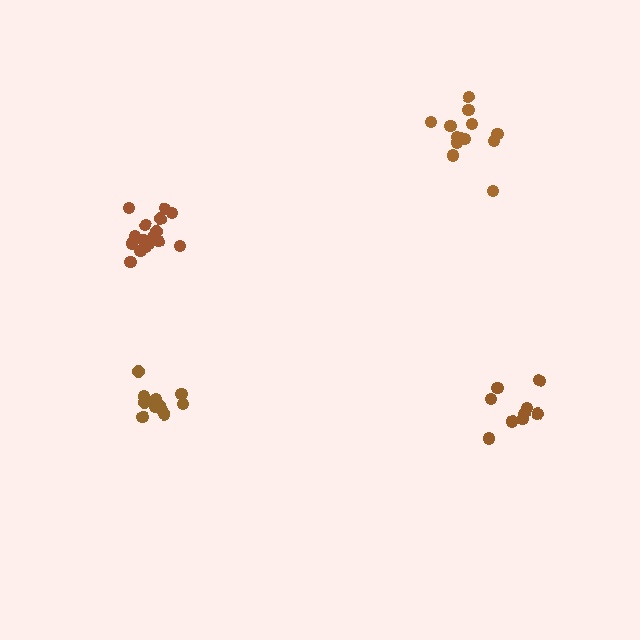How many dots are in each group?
Group 1: 13 dots, Group 2: 10 dots, Group 3: 13 dots, Group 4: 16 dots (52 total).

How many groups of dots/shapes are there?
There are 4 groups.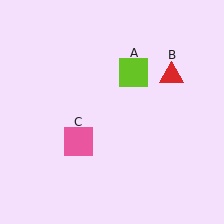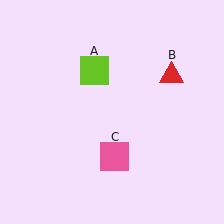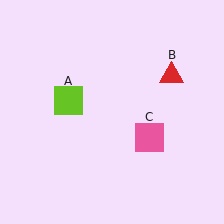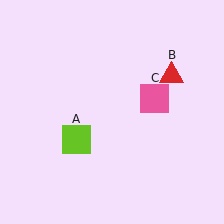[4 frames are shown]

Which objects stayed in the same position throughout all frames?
Red triangle (object B) remained stationary.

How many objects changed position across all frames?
2 objects changed position: lime square (object A), pink square (object C).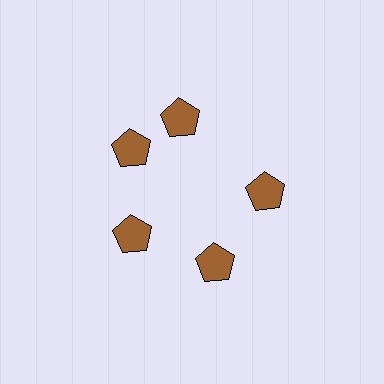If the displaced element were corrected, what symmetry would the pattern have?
It would have 5-fold rotational symmetry — the pattern would map onto itself every 72 degrees.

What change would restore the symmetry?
The symmetry would be restored by rotating it back into even spacing with its neighbors so that all 5 pentagons sit at equal angles and equal distance from the center.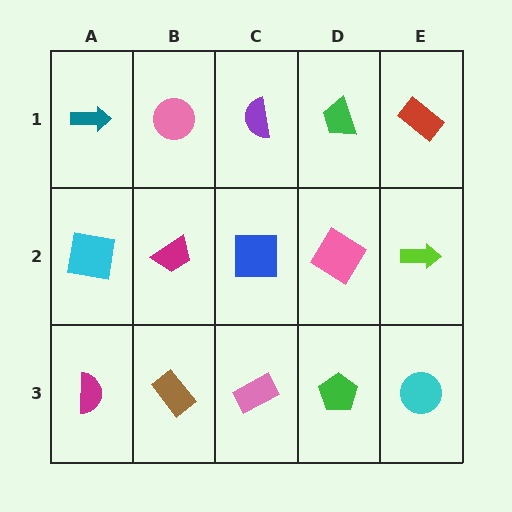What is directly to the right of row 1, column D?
A red rectangle.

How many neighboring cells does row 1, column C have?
3.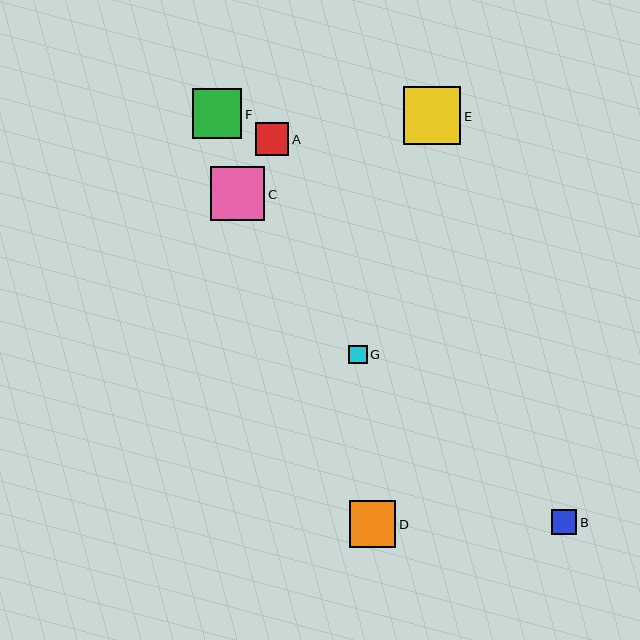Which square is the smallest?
Square G is the smallest with a size of approximately 18 pixels.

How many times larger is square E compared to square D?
Square E is approximately 1.2 times the size of square D.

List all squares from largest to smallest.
From largest to smallest: E, C, F, D, A, B, G.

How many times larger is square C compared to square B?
Square C is approximately 2.1 times the size of square B.